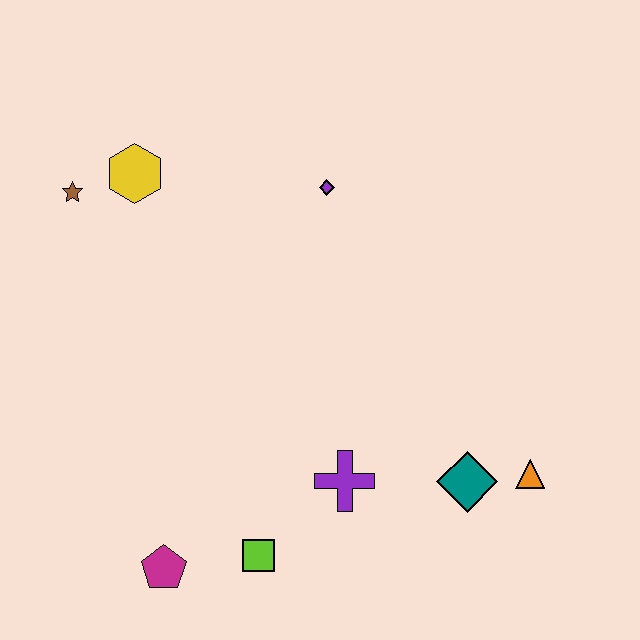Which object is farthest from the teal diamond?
The brown star is farthest from the teal diamond.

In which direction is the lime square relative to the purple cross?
The lime square is to the left of the purple cross.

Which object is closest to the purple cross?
The lime square is closest to the purple cross.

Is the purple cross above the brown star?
No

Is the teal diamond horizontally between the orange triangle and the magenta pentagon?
Yes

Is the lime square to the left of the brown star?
No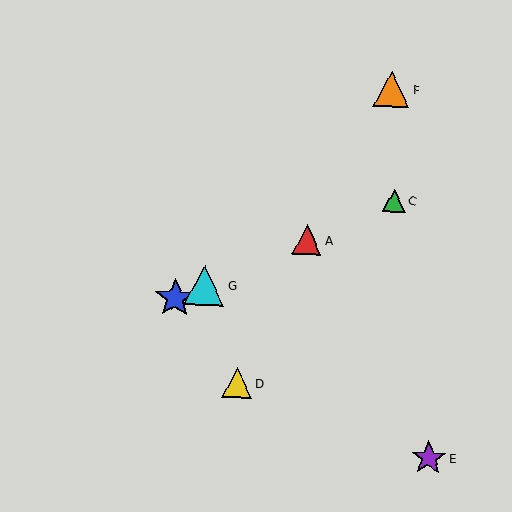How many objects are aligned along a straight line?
4 objects (A, B, C, G) are aligned along a straight line.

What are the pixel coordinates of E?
Object E is at (429, 458).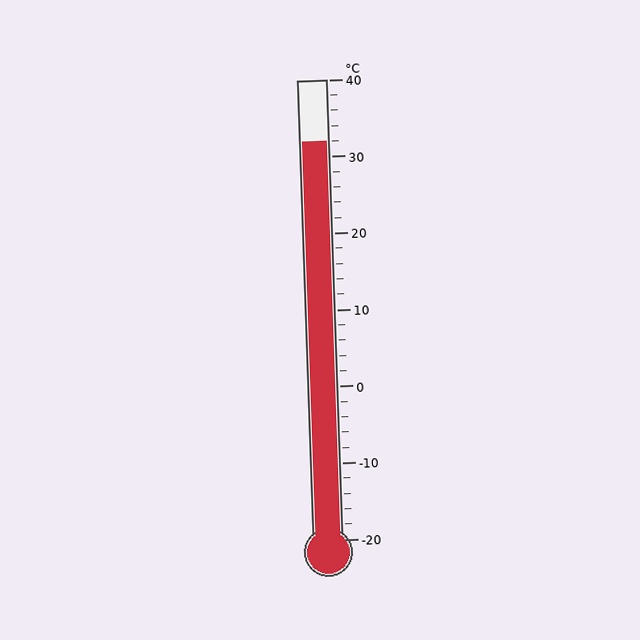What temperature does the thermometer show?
The thermometer shows approximately 32°C.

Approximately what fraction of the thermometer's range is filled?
The thermometer is filled to approximately 85% of its range.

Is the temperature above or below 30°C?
The temperature is above 30°C.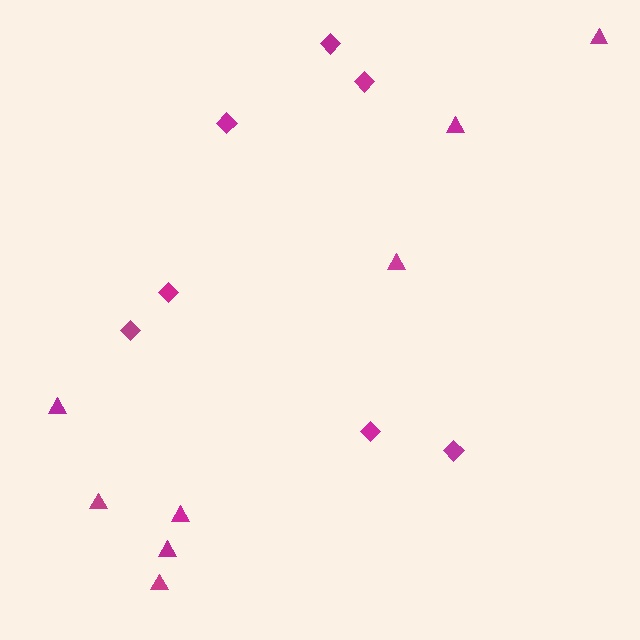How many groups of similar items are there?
There are 2 groups: one group of diamonds (7) and one group of triangles (8).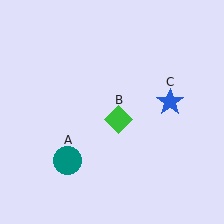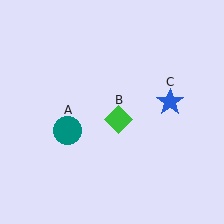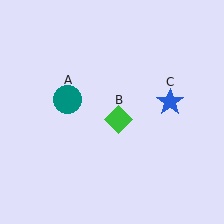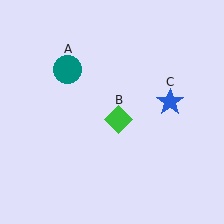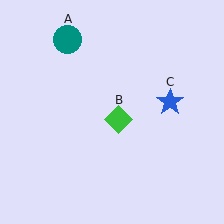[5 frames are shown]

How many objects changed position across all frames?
1 object changed position: teal circle (object A).